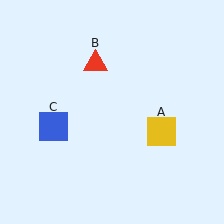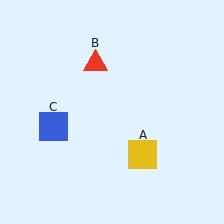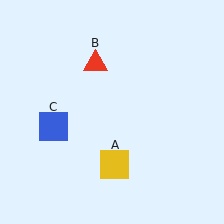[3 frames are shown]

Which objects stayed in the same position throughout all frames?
Red triangle (object B) and blue square (object C) remained stationary.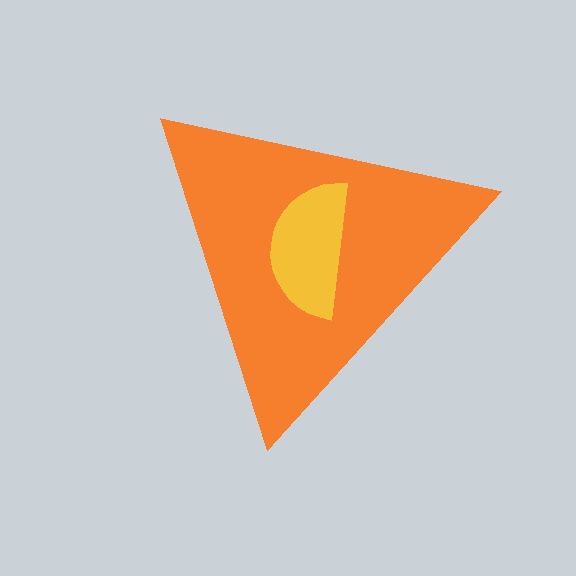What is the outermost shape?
The orange triangle.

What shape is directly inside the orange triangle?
The yellow semicircle.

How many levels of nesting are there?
2.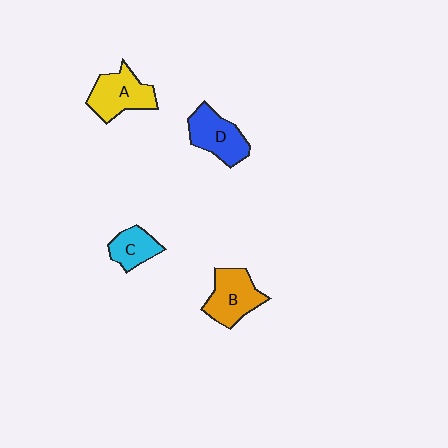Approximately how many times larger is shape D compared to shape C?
Approximately 1.5 times.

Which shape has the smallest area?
Shape C (cyan).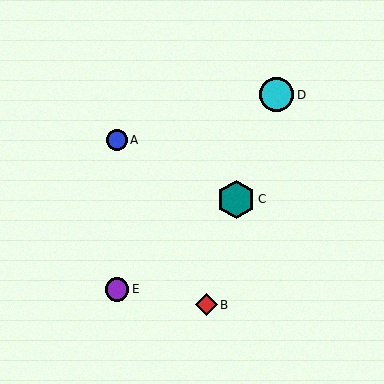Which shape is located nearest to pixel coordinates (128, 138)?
The blue circle (labeled A) at (117, 140) is nearest to that location.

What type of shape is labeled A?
Shape A is a blue circle.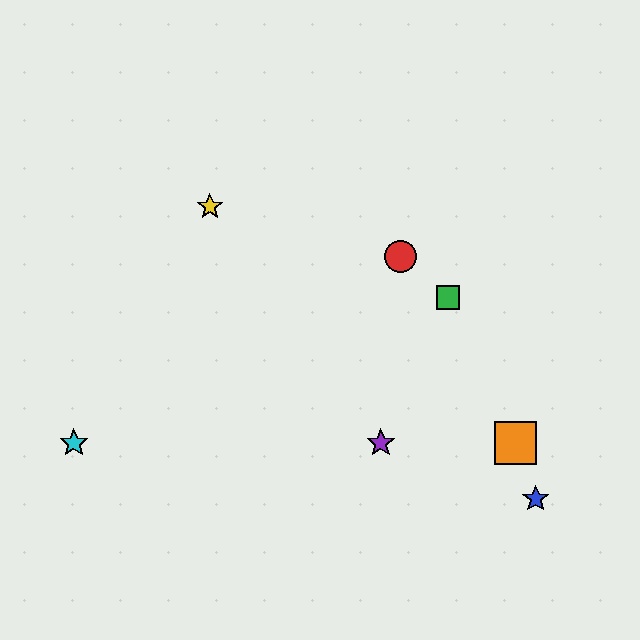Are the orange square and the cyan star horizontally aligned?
Yes, both are at y≈443.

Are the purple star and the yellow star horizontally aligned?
No, the purple star is at y≈443 and the yellow star is at y≈207.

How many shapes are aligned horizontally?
3 shapes (the purple star, the orange square, the cyan star) are aligned horizontally.